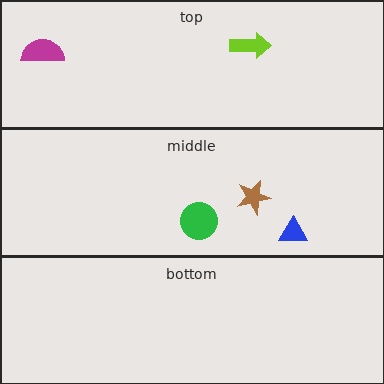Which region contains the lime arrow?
The top region.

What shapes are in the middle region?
The green circle, the brown star, the blue triangle.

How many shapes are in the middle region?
3.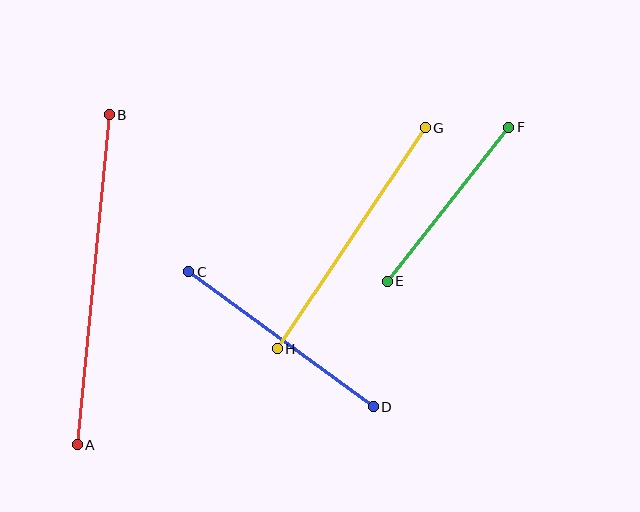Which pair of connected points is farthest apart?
Points A and B are farthest apart.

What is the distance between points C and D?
The distance is approximately 229 pixels.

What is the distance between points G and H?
The distance is approximately 266 pixels.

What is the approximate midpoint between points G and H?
The midpoint is at approximately (351, 238) pixels.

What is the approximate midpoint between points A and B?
The midpoint is at approximately (93, 280) pixels.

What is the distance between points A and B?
The distance is approximately 332 pixels.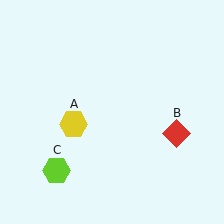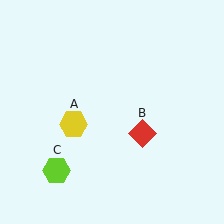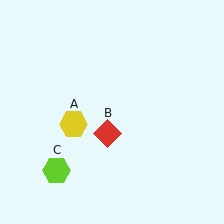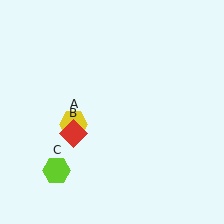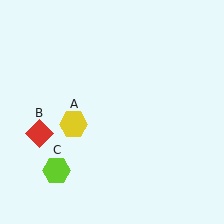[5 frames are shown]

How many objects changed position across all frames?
1 object changed position: red diamond (object B).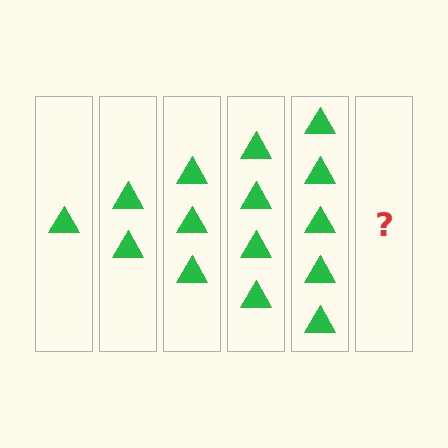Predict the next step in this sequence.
The next step is 6 triangles.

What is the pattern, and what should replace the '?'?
The pattern is that each step adds one more triangle. The '?' should be 6 triangles.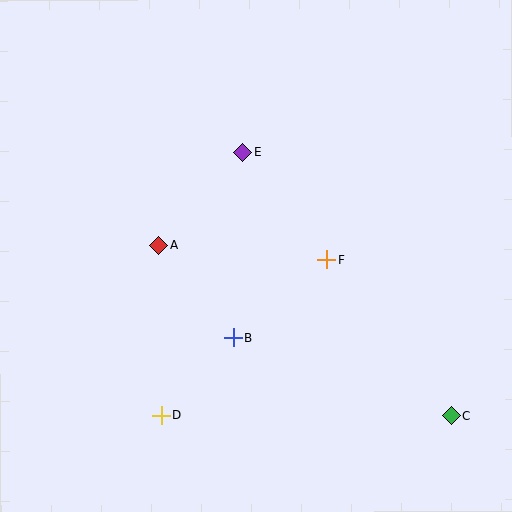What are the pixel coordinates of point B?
Point B is at (234, 338).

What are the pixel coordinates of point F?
Point F is at (327, 259).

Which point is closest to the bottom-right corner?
Point C is closest to the bottom-right corner.